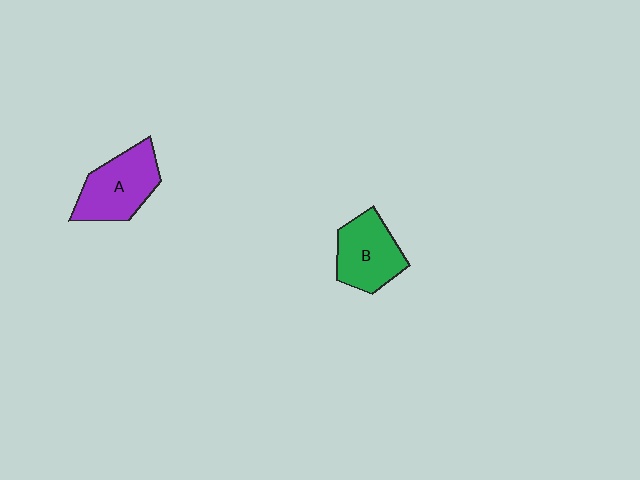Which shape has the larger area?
Shape A (purple).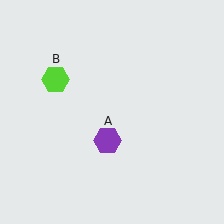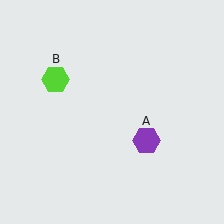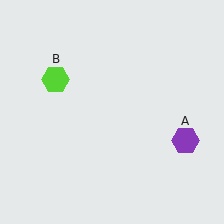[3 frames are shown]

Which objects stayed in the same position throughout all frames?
Lime hexagon (object B) remained stationary.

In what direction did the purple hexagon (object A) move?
The purple hexagon (object A) moved right.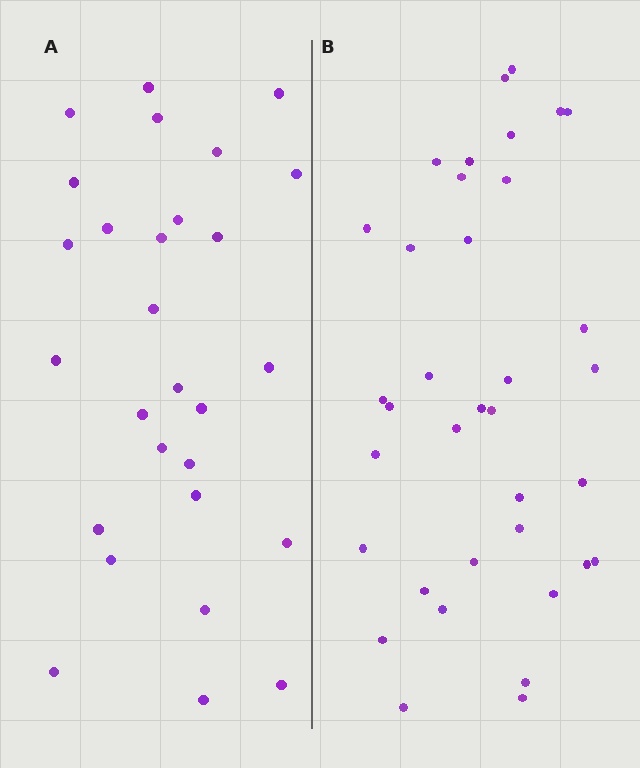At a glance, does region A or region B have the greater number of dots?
Region B (the right region) has more dots.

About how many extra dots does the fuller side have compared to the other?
Region B has roughly 8 or so more dots than region A.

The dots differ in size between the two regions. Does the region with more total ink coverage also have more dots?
No. Region A has more total ink coverage because its dots are larger, but region B actually contains more individual dots. Total area can be misleading — the number of items is what matters here.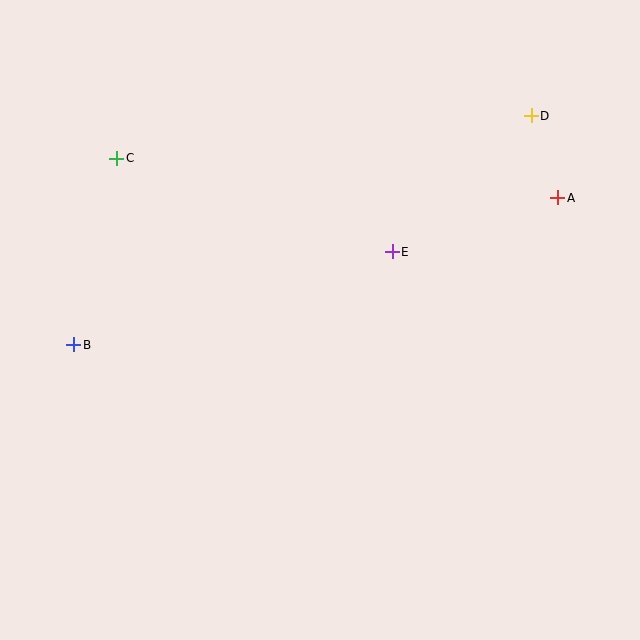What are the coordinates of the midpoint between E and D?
The midpoint between E and D is at (462, 184).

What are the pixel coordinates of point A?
Point A is at (558, 198).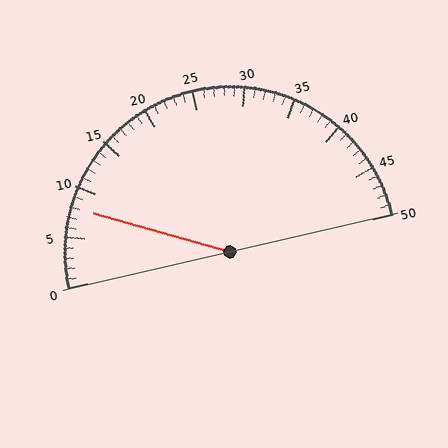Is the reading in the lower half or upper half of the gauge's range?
The reading is in the lower half of the range (0 to 50).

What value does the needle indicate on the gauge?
The needle indicates approximately 8.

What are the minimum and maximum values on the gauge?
The gauge ranges from 0 to 50.